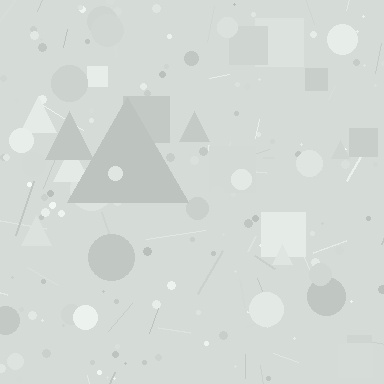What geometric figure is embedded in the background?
A triangle is embedded in the background.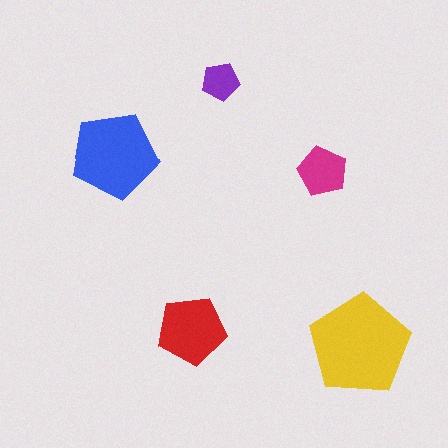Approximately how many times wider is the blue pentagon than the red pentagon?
About 1.5 times wider.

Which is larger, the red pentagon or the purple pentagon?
The red one.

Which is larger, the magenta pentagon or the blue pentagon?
The blue one.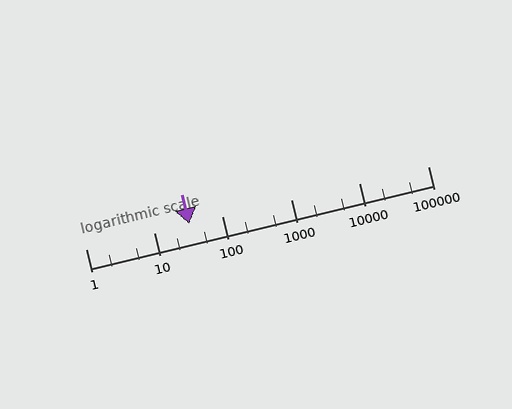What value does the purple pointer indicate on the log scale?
The pointer indicates approximately 33.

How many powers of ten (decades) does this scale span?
The scale spans 5 decades, from 1 to 100000.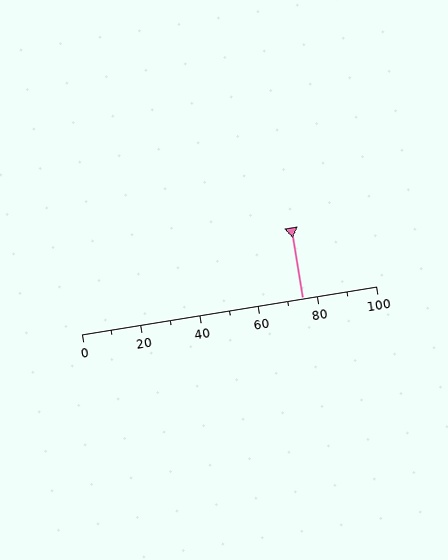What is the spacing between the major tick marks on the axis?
The major ticks are spaced 20 apart.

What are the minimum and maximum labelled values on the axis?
The axis runs from 0 to 100.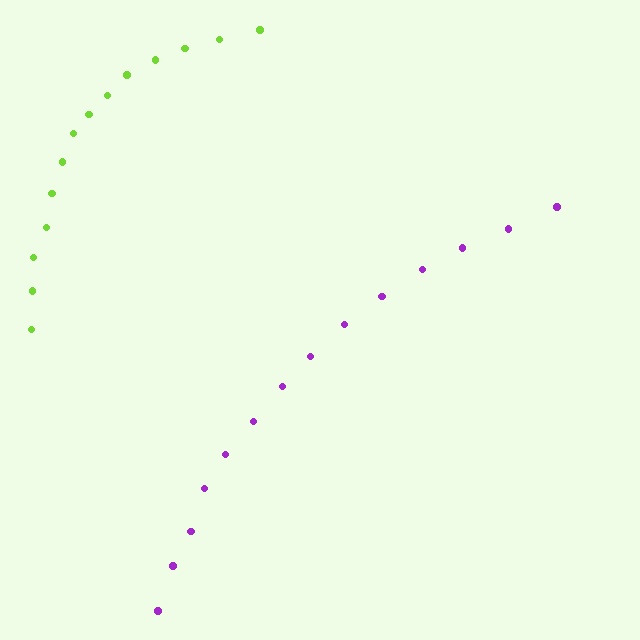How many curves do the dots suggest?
There are 2 distinct paths.